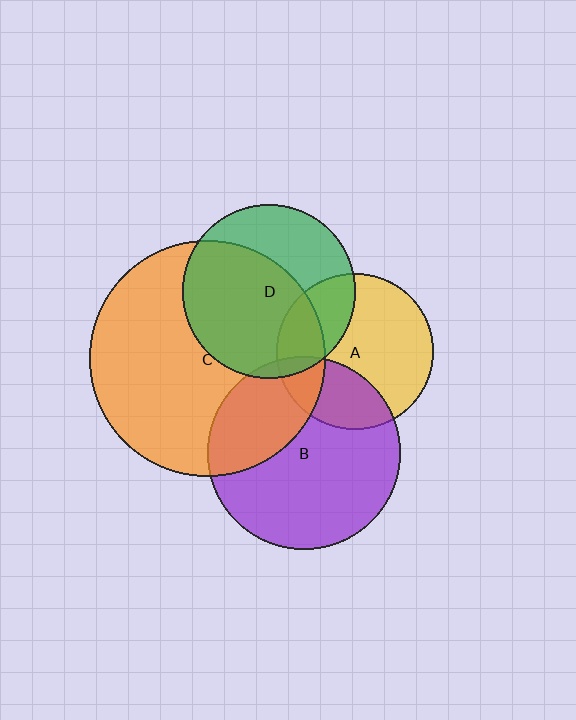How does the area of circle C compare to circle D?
Approximately 1.8 times.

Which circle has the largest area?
Circle C (orange).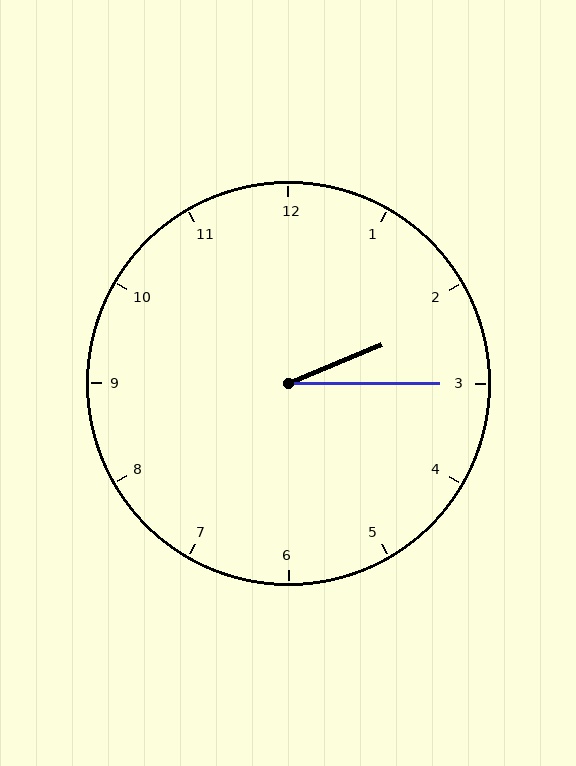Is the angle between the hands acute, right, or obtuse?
It is acute.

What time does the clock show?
2:15.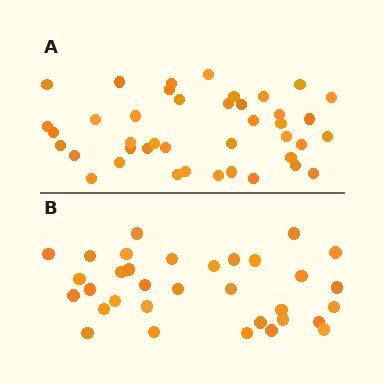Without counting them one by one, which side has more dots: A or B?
Region A (the top region) has more dots.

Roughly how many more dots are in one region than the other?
Region A has roughly 8 or so more dots than region B.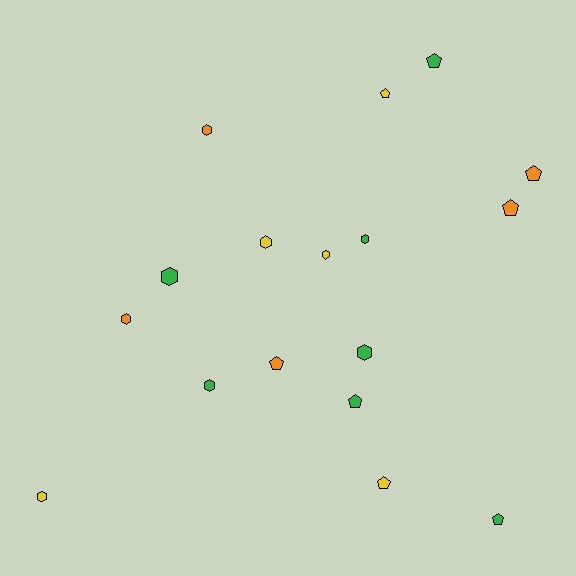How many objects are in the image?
There are 17 objects.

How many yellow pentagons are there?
There are 2 yellow pentagons.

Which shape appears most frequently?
Hexagon, with 9 objects.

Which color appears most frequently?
Green, with 7 objects.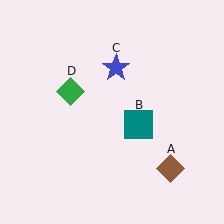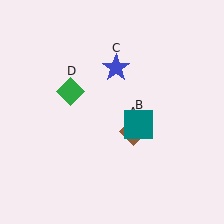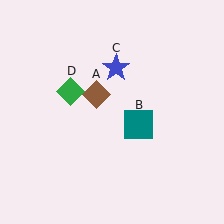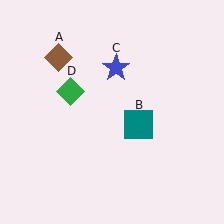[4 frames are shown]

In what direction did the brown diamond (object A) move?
The brown diamond (object A) moved up and to the left.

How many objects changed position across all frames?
1 object changed position: brown diamond (object A).